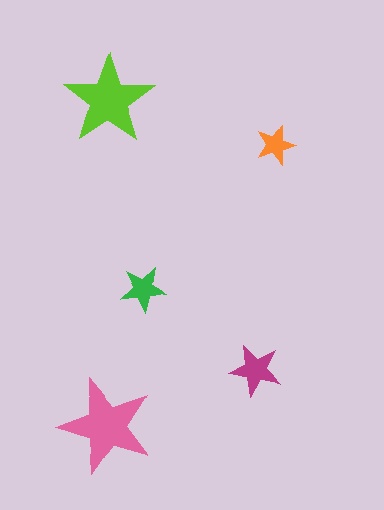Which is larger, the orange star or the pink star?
The pink one.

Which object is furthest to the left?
The lime star is leftmost.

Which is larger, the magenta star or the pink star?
The pink one.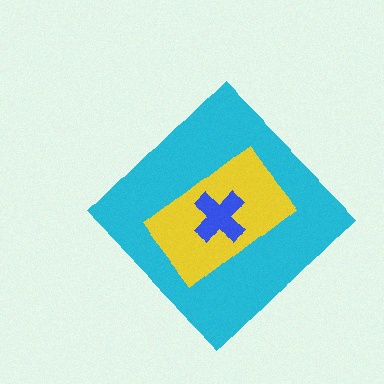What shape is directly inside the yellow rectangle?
The blue cross.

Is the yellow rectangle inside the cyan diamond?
Yes.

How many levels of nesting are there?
3.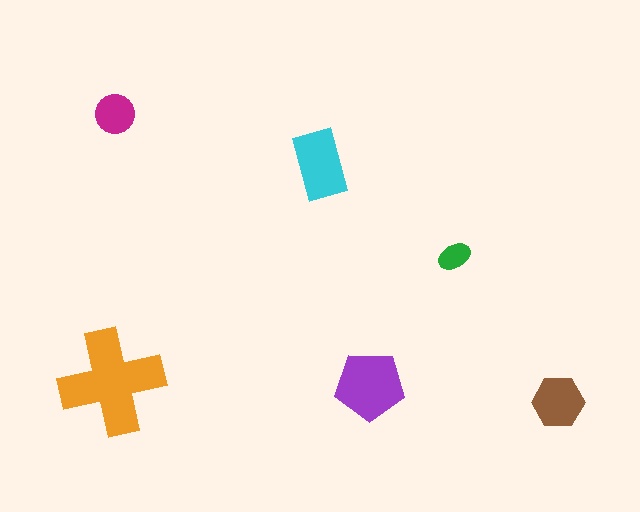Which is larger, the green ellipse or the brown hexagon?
The brown hexagon.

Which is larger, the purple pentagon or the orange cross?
The orange cross.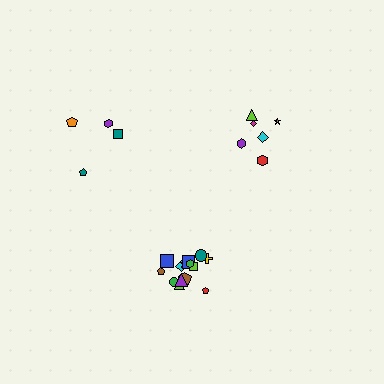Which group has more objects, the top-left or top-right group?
The top-right group.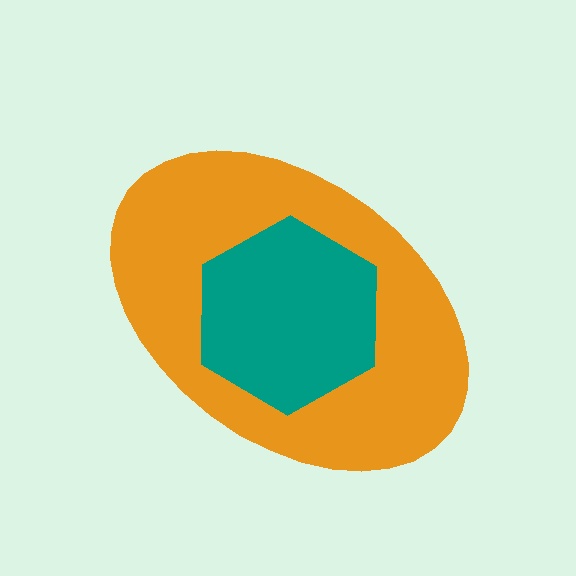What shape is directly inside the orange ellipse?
The teal hexagon.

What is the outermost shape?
The orange ellipse.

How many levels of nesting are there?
2.